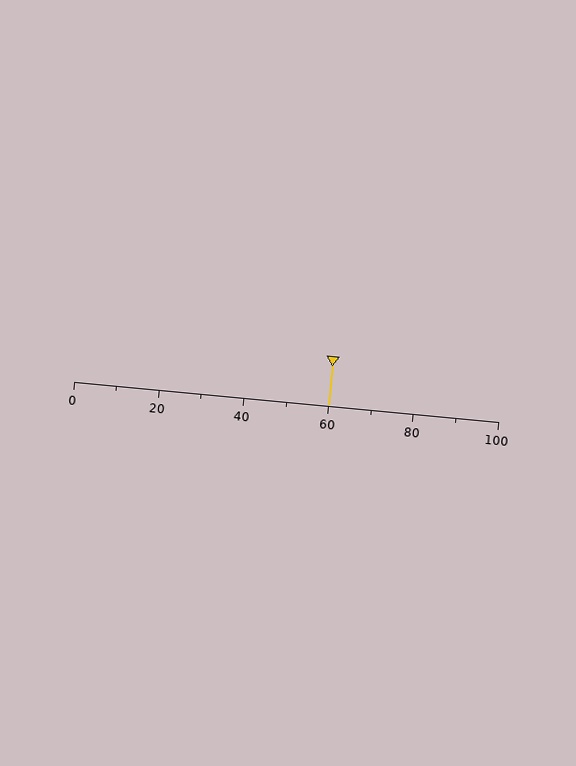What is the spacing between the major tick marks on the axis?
The major ticks are spaced 20 apart.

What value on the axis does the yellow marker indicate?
The marker indicates approximately 60.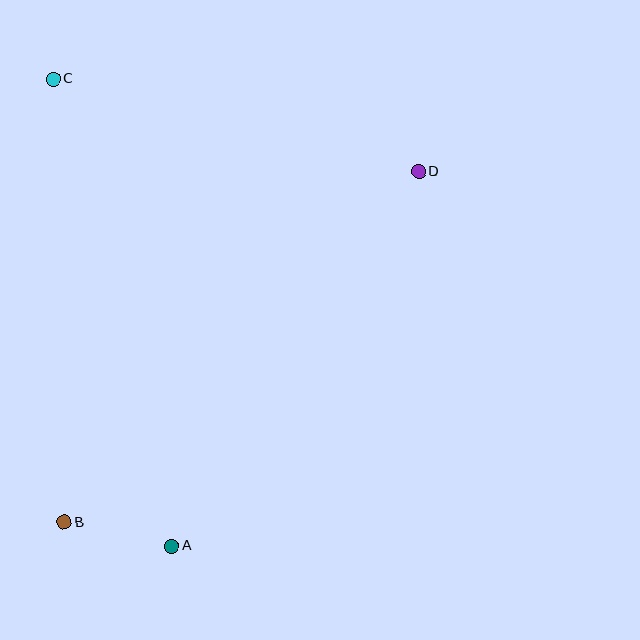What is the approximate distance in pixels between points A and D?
The distance between A and D is approximately 449 pixels.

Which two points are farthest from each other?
Points B and D are farthest from each other.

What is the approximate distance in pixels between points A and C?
The distance between A and C is approximately 482 pixels.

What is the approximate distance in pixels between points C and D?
The distance between C and D is approximately 377 pixels.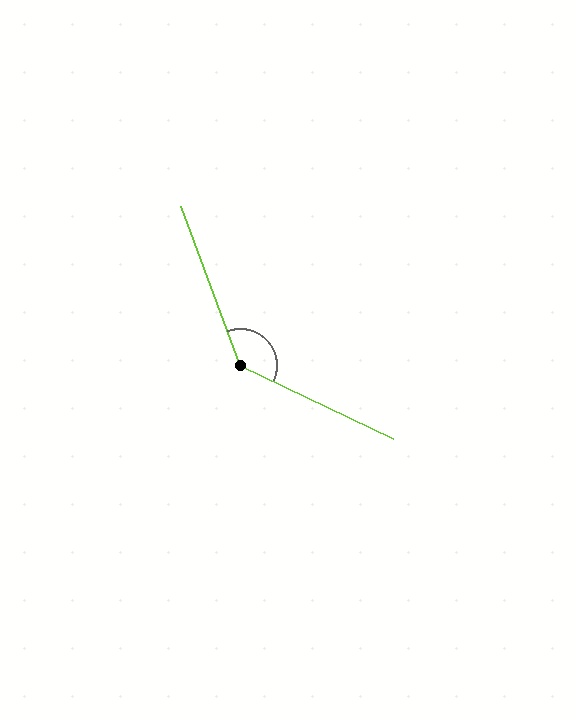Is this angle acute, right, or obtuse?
It is obtuse.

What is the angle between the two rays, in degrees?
Approximately 136 degrees.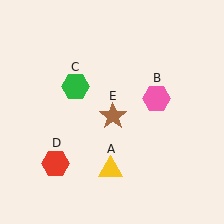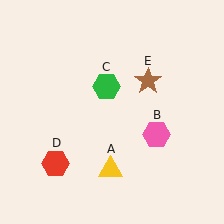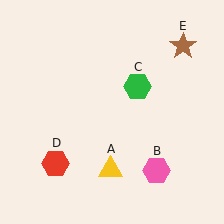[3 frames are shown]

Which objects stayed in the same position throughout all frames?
Yellow triangle (object A) and red hexagon (object D) remained stationary.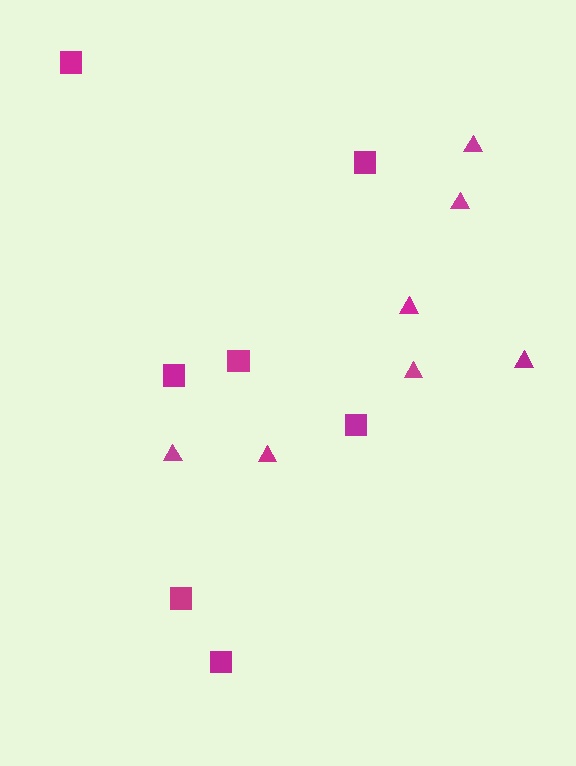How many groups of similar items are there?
There are 2 groups: one group of triangles (7) and one group of squares (7).